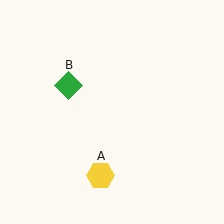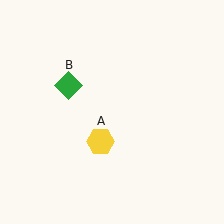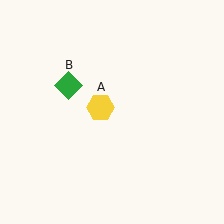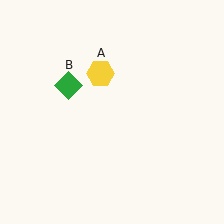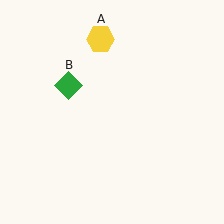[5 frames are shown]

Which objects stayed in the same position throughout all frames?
Green diamond (object B) remained stationary.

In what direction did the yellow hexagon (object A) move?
The yellow hexagon (object A) moved up.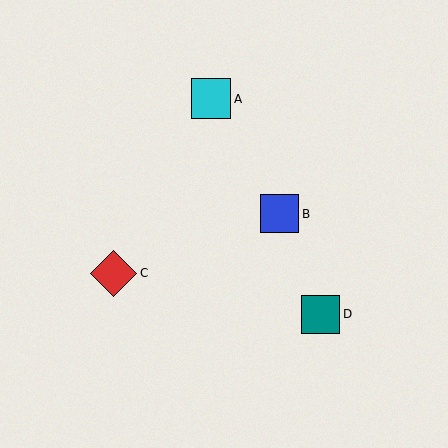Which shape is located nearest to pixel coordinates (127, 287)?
The red diamond (labeled C) at (114, 273) is nearest to that location.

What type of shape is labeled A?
Shape A is a cyan square.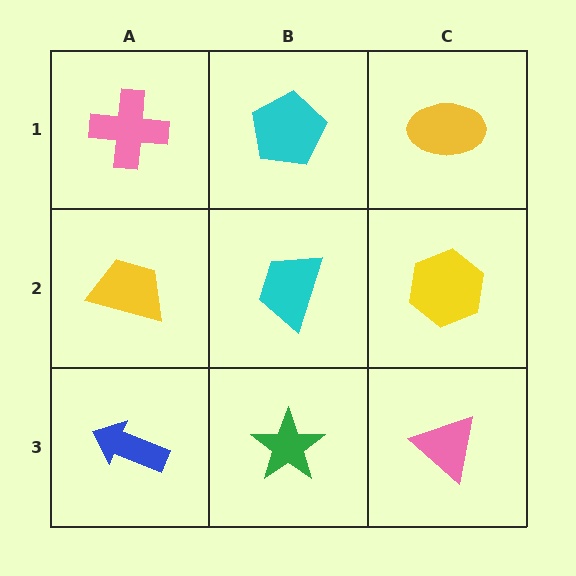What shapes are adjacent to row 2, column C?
A yellow ellipse (row 1, column C), a pink triangle (row 3, column C), a cyan trapezoid (row 2, column B).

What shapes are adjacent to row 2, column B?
A cyan pentagon (row 1, column B), a green star (row 3, column B), a yellow trapezoid (row 2, column A), a yellow hexagon (row 2, column C).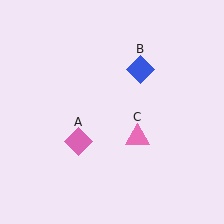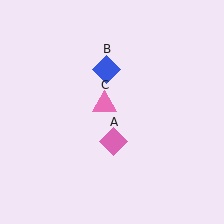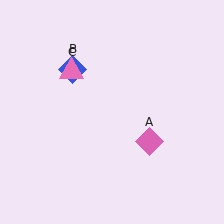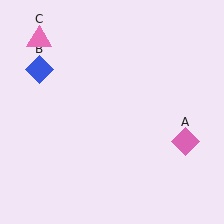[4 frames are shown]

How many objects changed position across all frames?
3 objects changed position: pink diamond (object A), blue diamond (object B), pink triangle (object C).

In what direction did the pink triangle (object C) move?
The pink triangle (object C) moved up and to the left.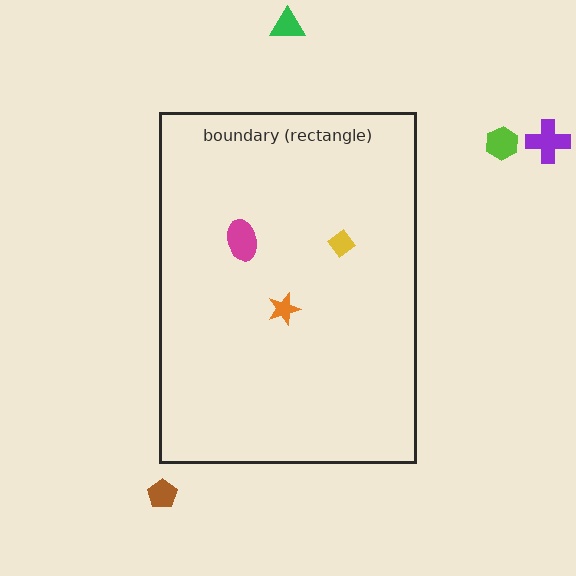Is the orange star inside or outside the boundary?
Inside.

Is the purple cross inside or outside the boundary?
Outside.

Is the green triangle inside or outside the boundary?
Outside.